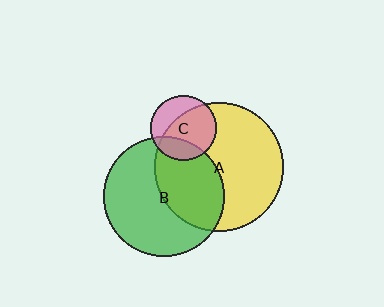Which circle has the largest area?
Circle A (yellow).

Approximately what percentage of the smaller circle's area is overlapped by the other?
Approximately 70%.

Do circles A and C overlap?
Yes.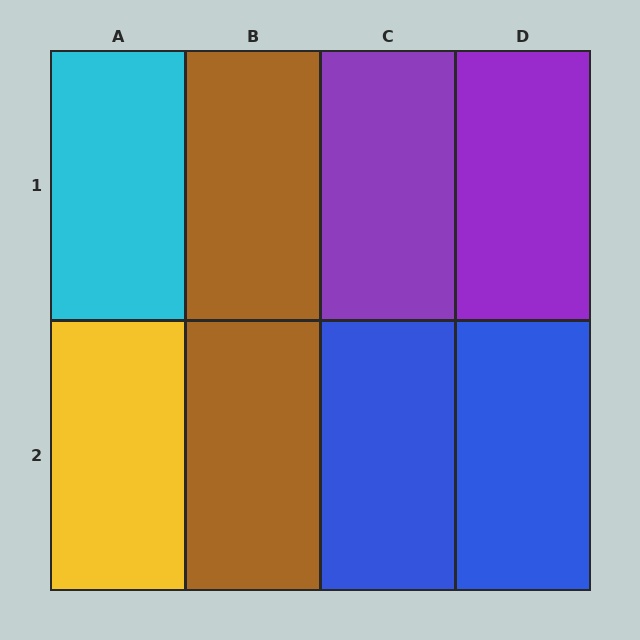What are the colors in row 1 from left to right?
Cyan, brown, purple, purple.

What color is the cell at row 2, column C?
Blue.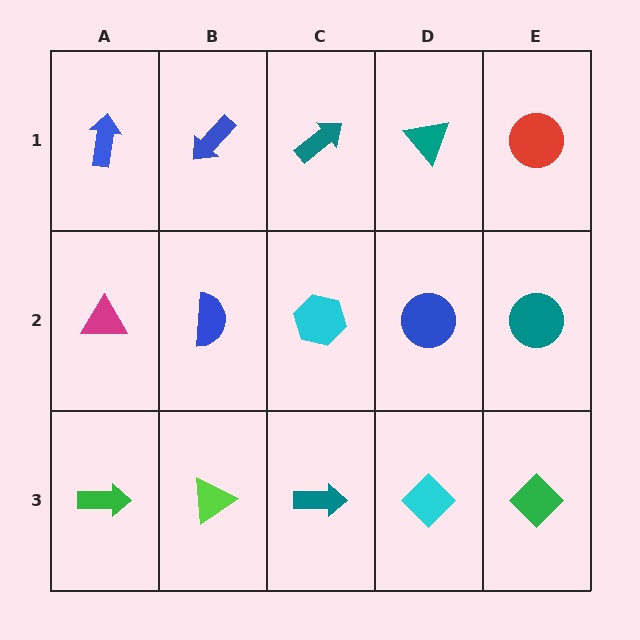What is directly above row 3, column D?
A blue circle.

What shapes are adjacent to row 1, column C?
A cyan hexagon (row 2, column C), a blue arrow (row 1, column B), a teal triangle (row 1, column D).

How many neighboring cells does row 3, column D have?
3.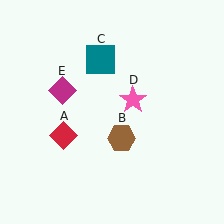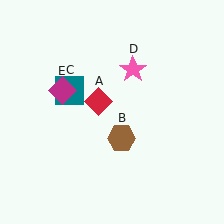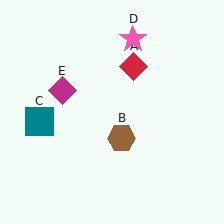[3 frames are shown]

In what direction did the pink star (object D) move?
The pink star (object D) moved up.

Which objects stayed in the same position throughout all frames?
Brown hexagon (object B) and magenta diamond (object E) remained stationary.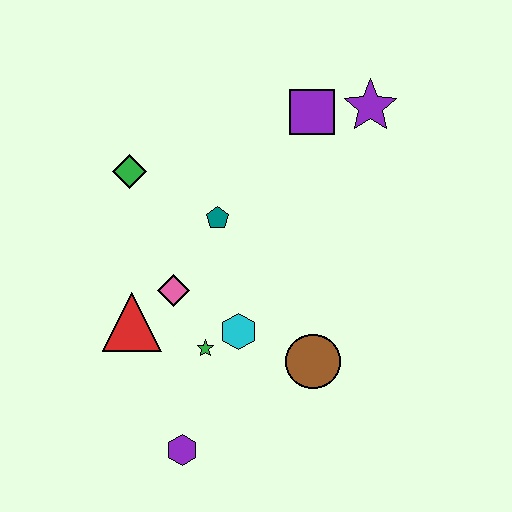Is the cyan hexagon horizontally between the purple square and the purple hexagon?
Yes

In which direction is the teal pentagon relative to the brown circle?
The teal pentagon is above the brown circle.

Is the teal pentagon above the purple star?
No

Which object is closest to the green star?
The cyan hexagon is closest to the green star.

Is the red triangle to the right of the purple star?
No